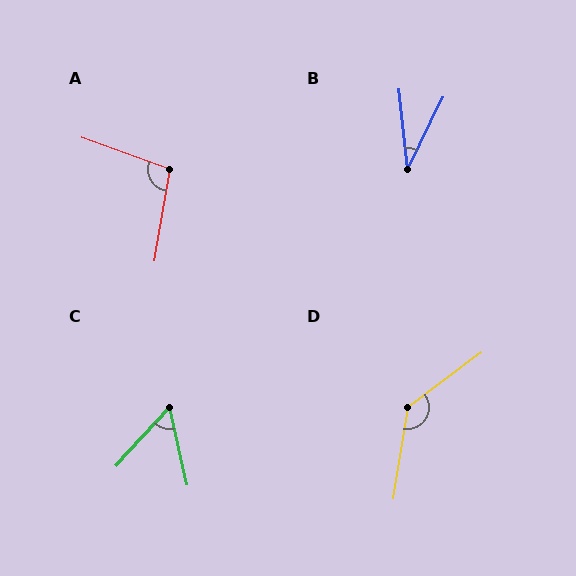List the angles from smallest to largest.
B (32°), C (55°), A (100°), D (136°).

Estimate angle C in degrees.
Approximately 55 degrees.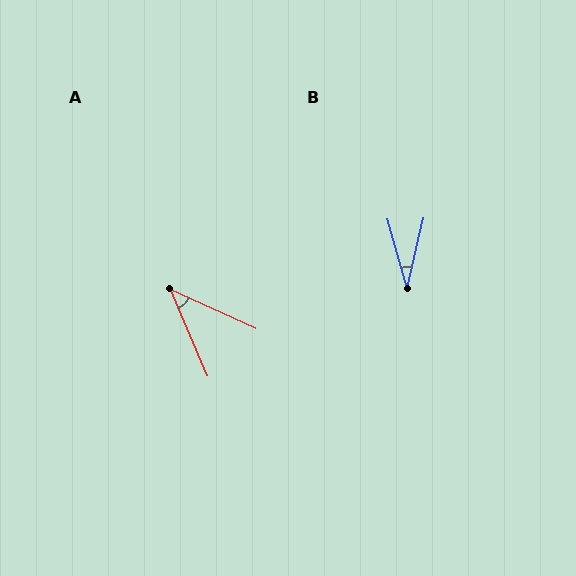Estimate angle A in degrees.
Approximately 42 degrees.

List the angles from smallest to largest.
B (29°), A (42°).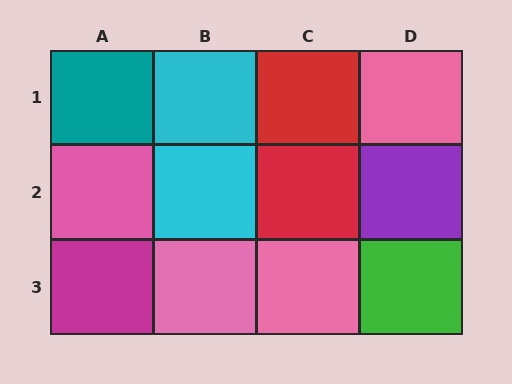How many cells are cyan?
2 cells are cyan.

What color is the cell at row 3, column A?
Magenta.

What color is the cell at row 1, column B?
Cyan.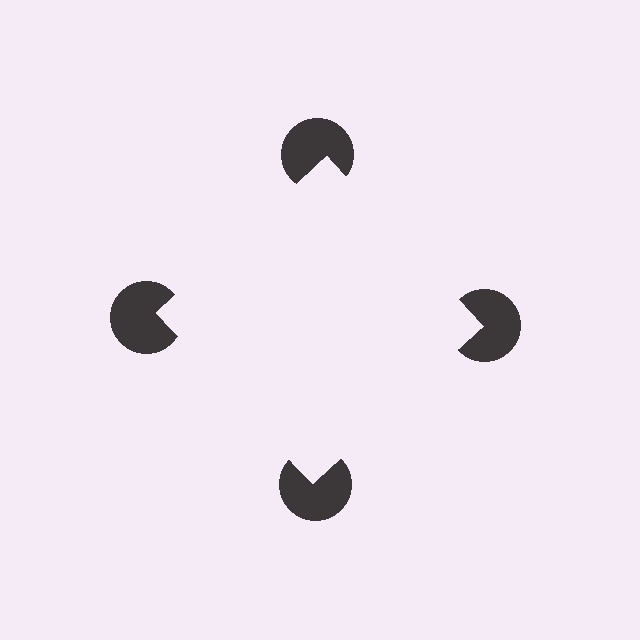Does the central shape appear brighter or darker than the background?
It typically appears slightly brighter than the background, even though no actual brightness change is drawn.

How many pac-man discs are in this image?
There are 4 — one at each vertex of the illusory square.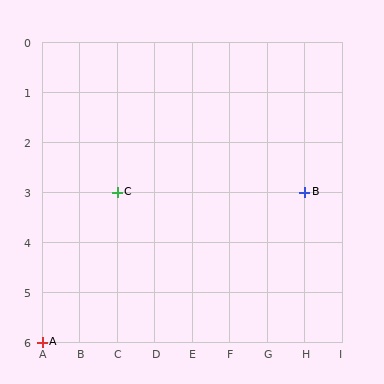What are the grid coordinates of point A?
Point A is at grid coordinates (A, 6).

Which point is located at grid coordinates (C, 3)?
Point C is at (C, 3).